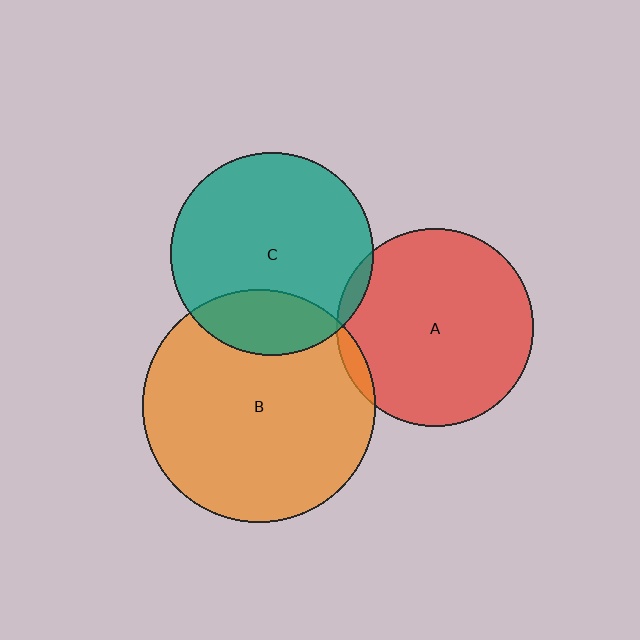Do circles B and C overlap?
Yes.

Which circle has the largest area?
Circle B (orange).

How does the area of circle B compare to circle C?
Approximately 1.3 times.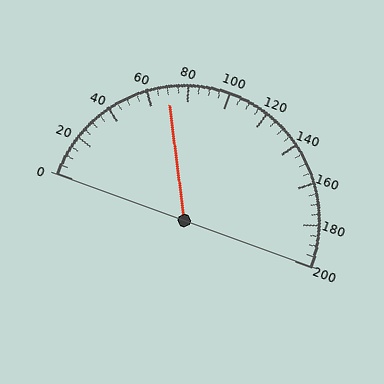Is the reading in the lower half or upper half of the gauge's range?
The reading is in the lower half of the range (0 to 200).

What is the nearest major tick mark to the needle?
The nearest major tick mark is 80.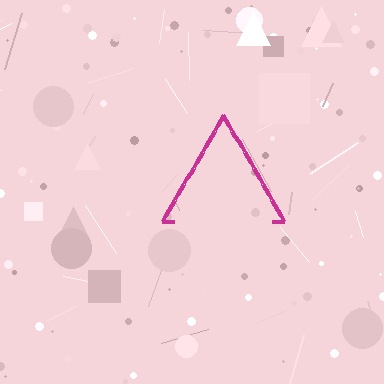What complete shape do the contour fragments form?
The contour fragments form a triangle.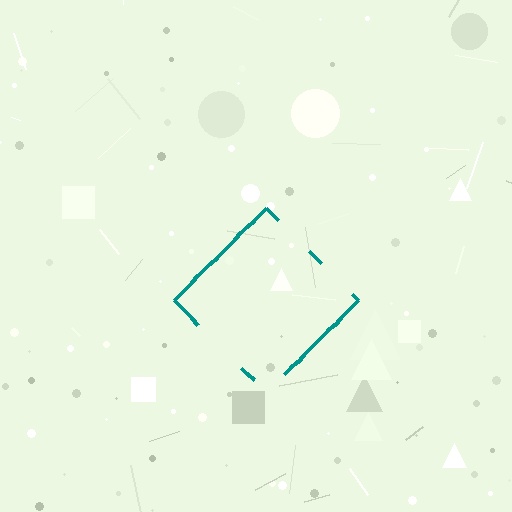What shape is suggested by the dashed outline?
The dashed outline suggests a diamond.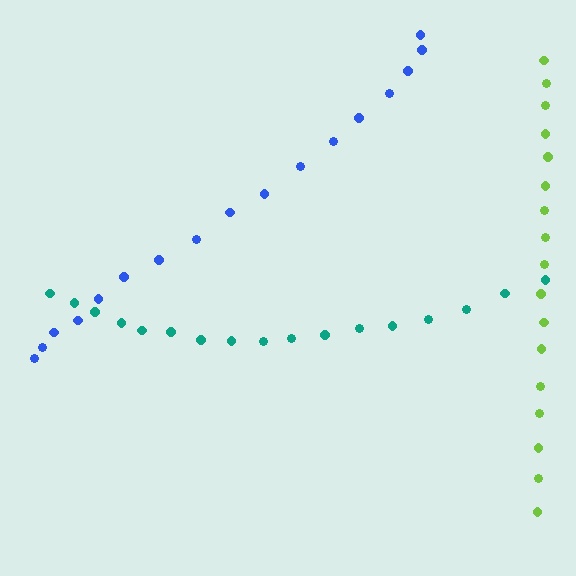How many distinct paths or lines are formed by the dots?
There are 3 distinct paths.